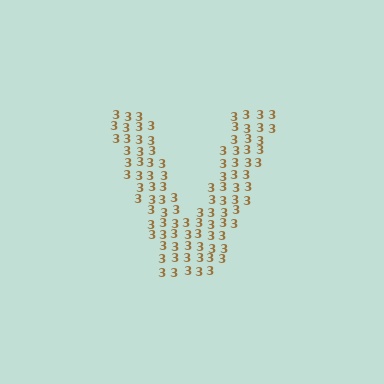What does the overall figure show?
The overall figure shows the letter V.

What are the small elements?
The small elements are digit 3's.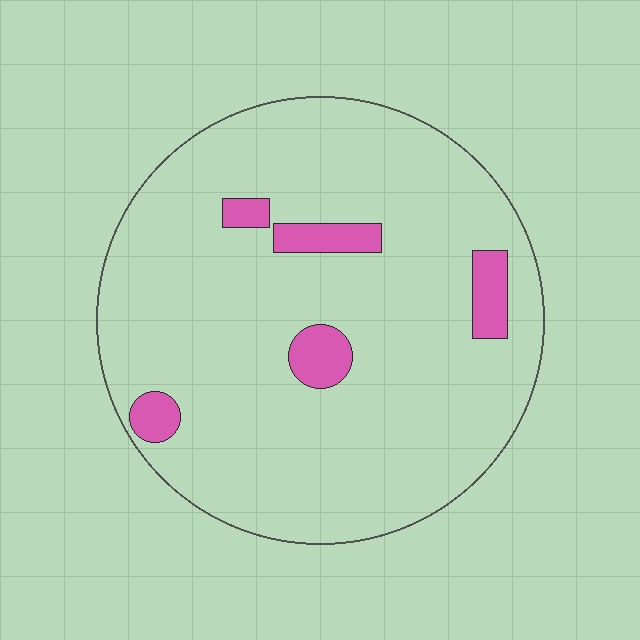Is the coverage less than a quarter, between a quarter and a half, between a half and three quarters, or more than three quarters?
Less than a quarter.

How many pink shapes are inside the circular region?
5.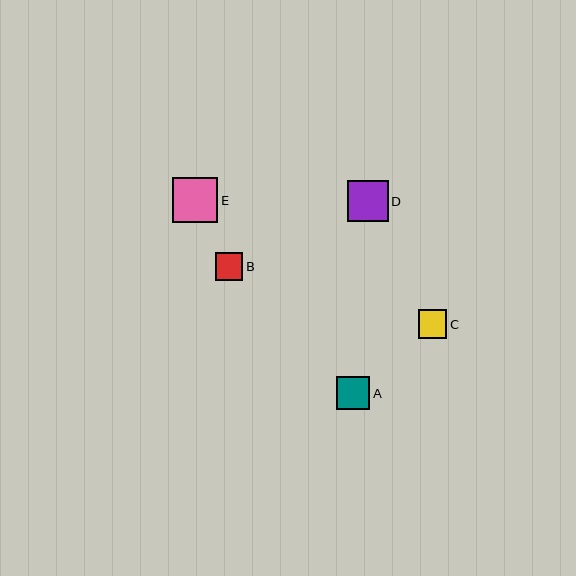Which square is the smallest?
Square B is the smallest with a size of approximately 27 pixels.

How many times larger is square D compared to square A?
Square D is approximately 1.2 times the size of square A.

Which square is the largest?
Square E is the largest with a size of approximately 45 pixels.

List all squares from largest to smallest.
From largest to smallest: E, D, A, C, B.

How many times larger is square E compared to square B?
Square E is approximately 1.6 times the size of square B.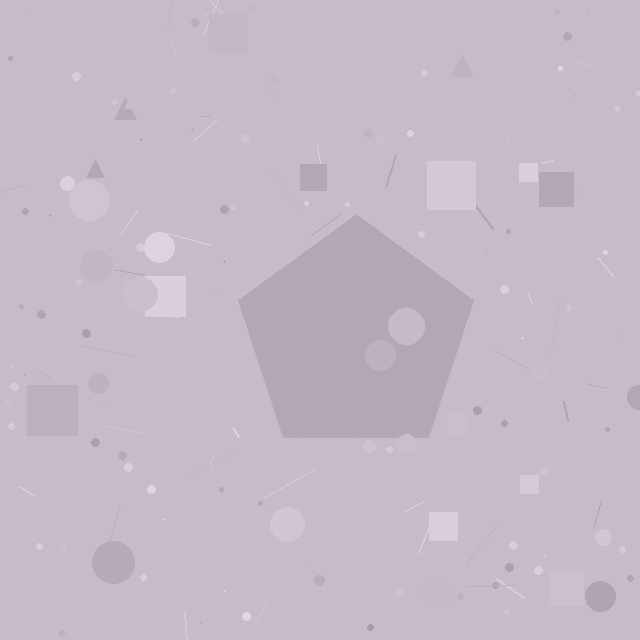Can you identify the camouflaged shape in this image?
The camouflaged shape is a pentagon.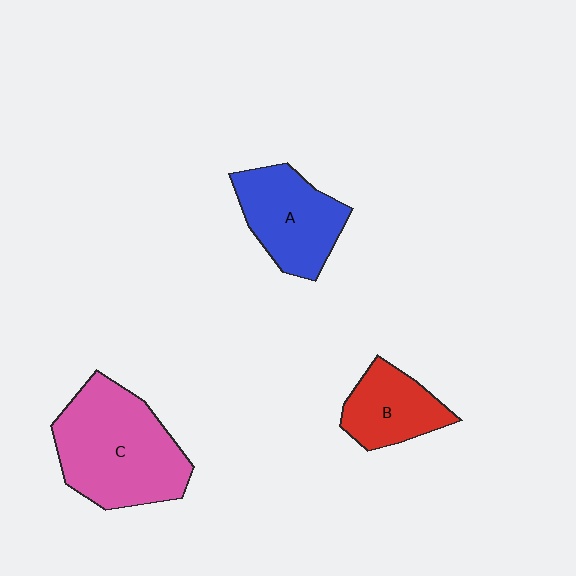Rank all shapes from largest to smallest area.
From largest to smallest: C (pink), A (blue), B (red).